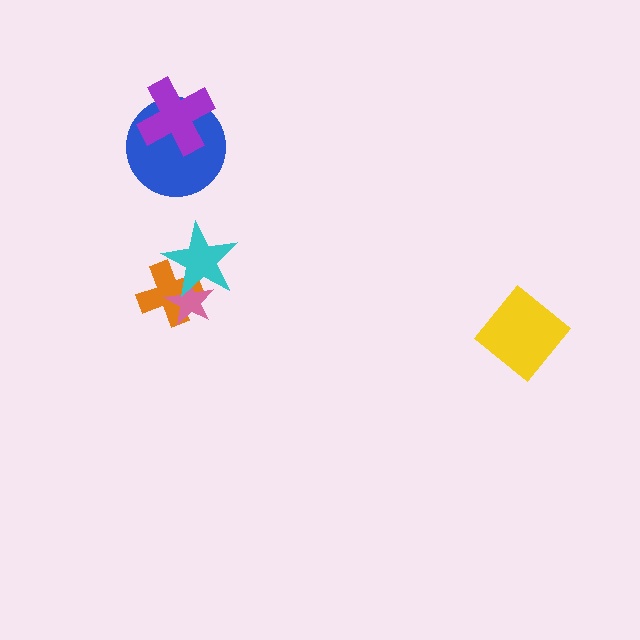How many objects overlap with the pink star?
2 objects overlap with the pink star.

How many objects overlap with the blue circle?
1 object overlaps with the blue circle.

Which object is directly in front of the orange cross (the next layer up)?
The pink star is directly in front of the orange cross.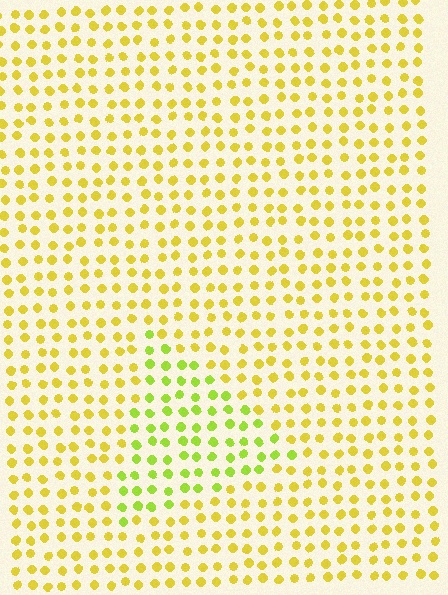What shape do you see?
I see a triangle.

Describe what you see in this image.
The image is filled with small yellow elements in a uniform arrangement. A triangle-shaped region is visible where the elements are tinted to a slightly different hue, forming a subtle color boundary.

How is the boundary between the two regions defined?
The boundary is defined purely by a slight shift in hue (about 31 degrees). Spacing, size, and orientation are identical on both sides.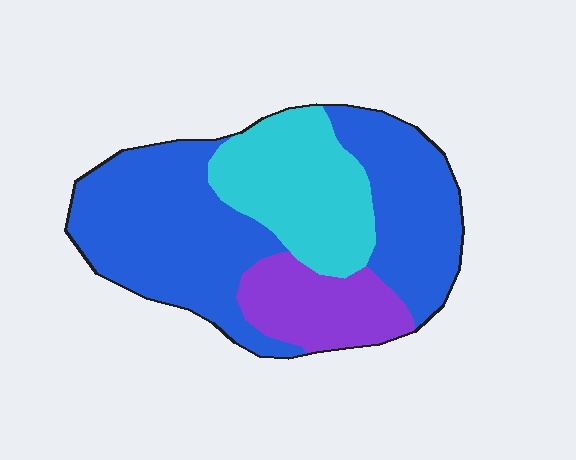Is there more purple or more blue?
Blue.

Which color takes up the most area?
Blue, at roughly 60%.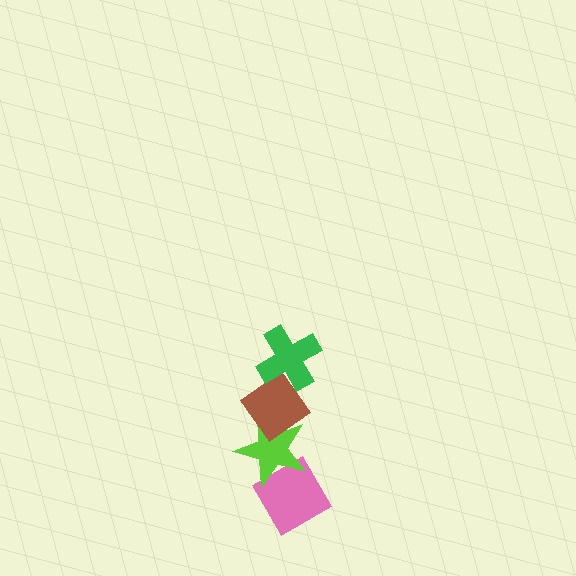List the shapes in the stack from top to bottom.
From top to bottom: the green cross, the brown diamond, the lime star, the pink diamond.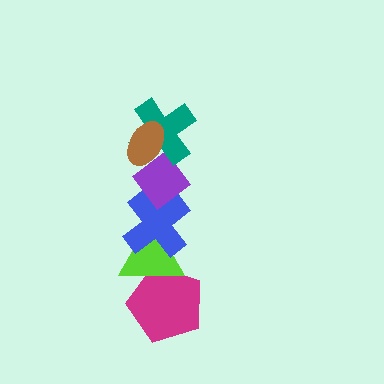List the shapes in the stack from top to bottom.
From top to bottom: the brown ellipse, the teal cross, the purple diamond, the blue cross, the lime triangle, the magenta pentagon.